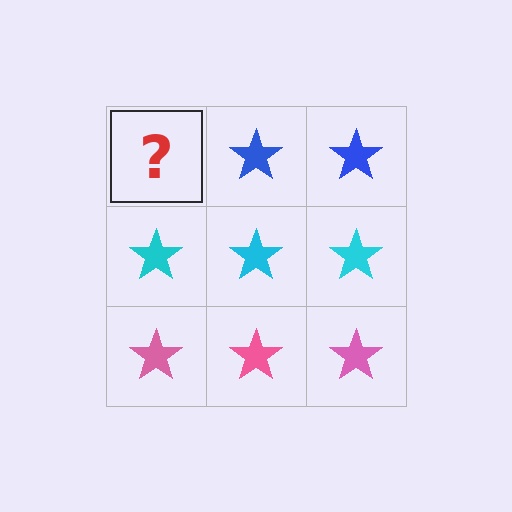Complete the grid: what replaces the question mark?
The question mark should be replaced with a blue star.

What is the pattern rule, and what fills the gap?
The rule is that each row has a consistent color. The gap should be filled with a blue star.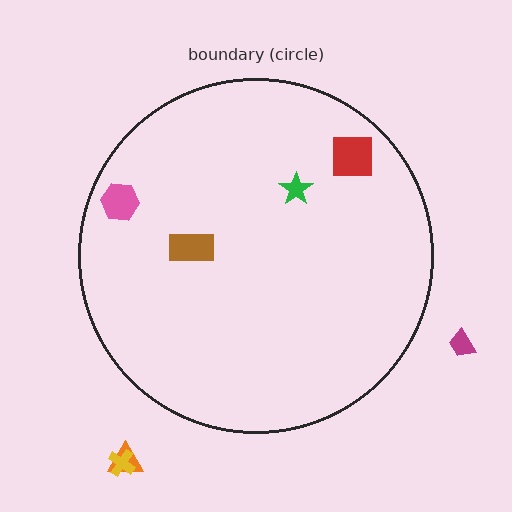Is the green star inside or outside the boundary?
Inside.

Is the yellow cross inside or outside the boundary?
Outside.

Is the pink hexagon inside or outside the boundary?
Inside.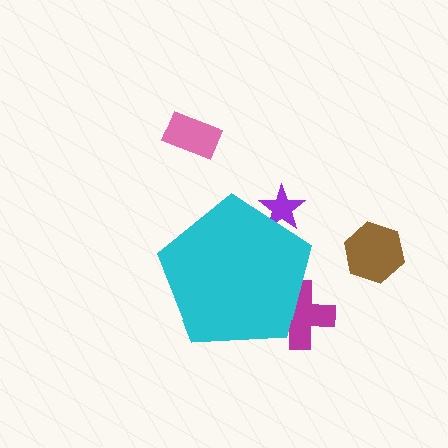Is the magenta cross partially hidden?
Yes, the magenta cross is partially hidden behind the cyan pentagon.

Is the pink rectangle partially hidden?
No, the pink rectangle is fully visible.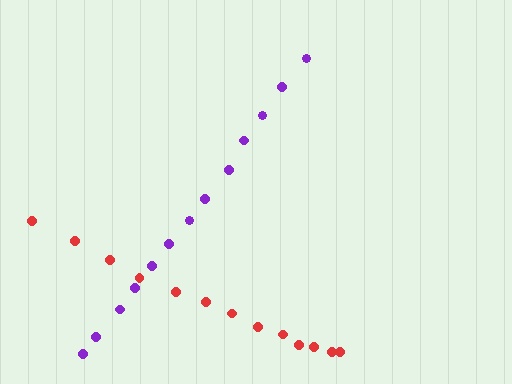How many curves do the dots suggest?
There are 2 distinct paths.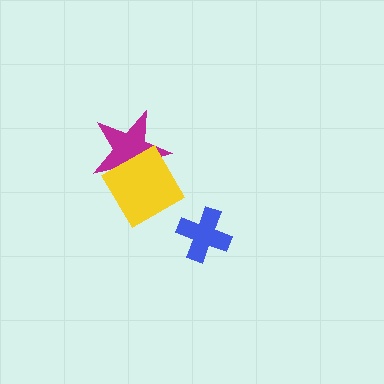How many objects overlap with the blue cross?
0 objects overlap with the blue cross.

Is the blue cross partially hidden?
No, no other shape covers it.